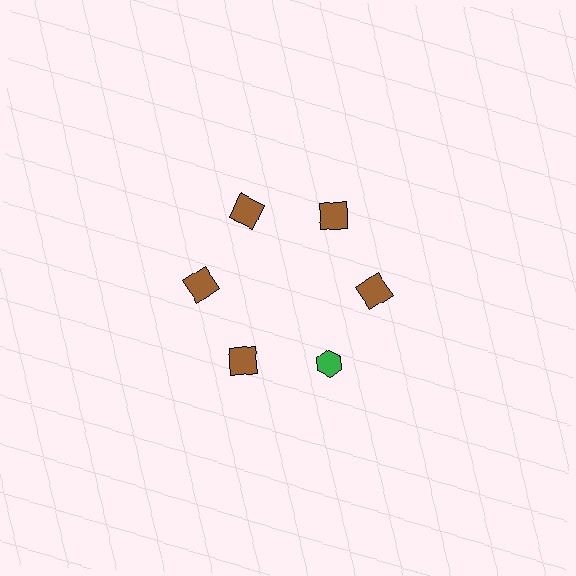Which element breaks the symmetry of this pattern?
The green hexagon at roughly the 5 o'clock position breaks the symmetry. All other shapes are brown squares.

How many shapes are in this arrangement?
There are 6 shapes arranged in a ring pattern.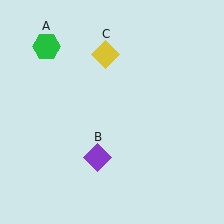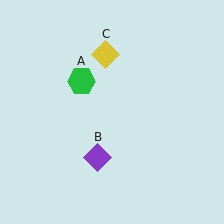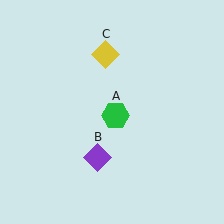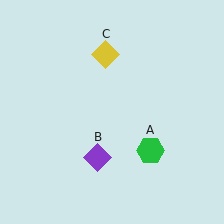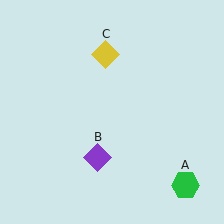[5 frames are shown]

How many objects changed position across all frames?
1 object changed position: green hexagon (object A).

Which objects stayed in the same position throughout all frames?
Purple diamond (object B) and yellow diamond (object C) remained stationary.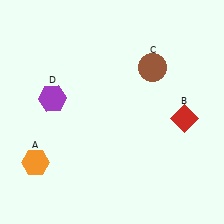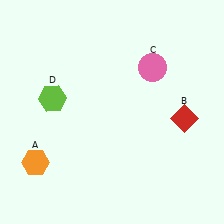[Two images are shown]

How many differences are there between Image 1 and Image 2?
There are 2 differences between the two images.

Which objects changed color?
C changed from brown to pink. D changed from purple to lime.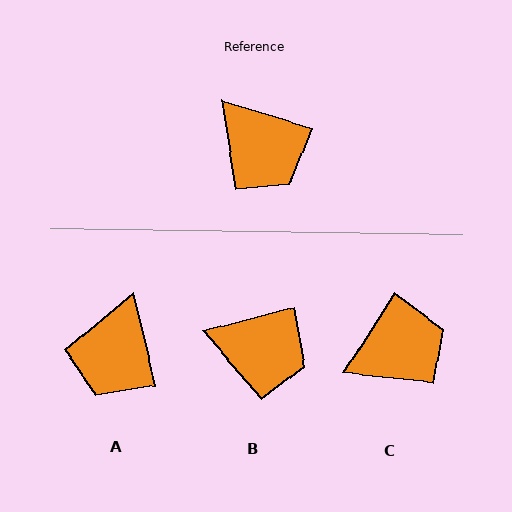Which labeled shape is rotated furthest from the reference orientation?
C, about 75 degrees away.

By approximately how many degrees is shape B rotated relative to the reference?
Approximately 32 degrees counter-clockwise.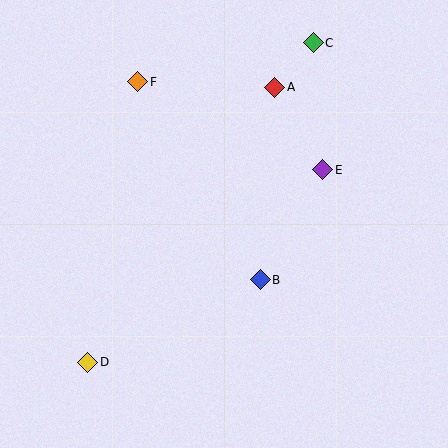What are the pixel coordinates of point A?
Point A is at (275, 87).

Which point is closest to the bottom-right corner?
Point B is closest to the bottom-right corner.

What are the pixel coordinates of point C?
Point C is at (313, 43).